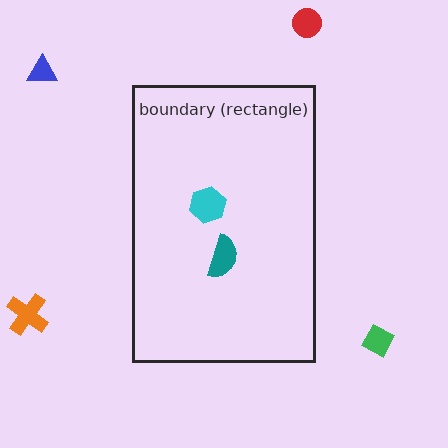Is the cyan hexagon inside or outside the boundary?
Inside.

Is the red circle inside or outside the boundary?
Outside.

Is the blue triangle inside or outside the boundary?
Outside.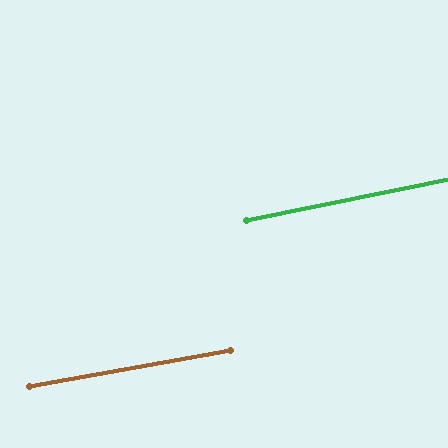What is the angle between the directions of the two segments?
Approximately 1 degree.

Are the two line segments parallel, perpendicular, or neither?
Parallel — their directions differ by only 1.3°.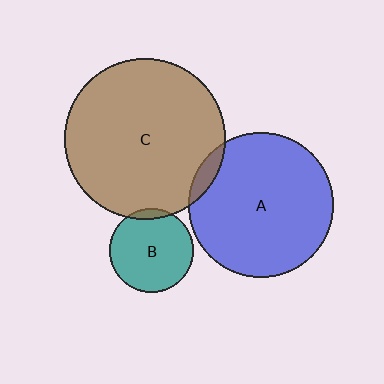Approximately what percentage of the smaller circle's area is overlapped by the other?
Approximately 5%.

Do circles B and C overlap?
Yes.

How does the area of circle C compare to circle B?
Approximately 3.7 times.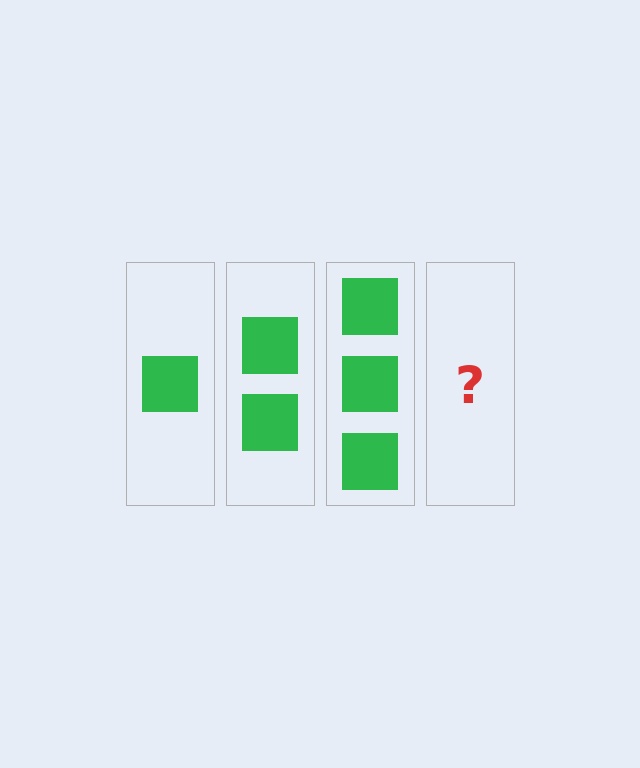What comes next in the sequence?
The next element should be 4 squares.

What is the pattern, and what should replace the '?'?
The pattern is that each step adds one more square. The '?' should be 4 squares.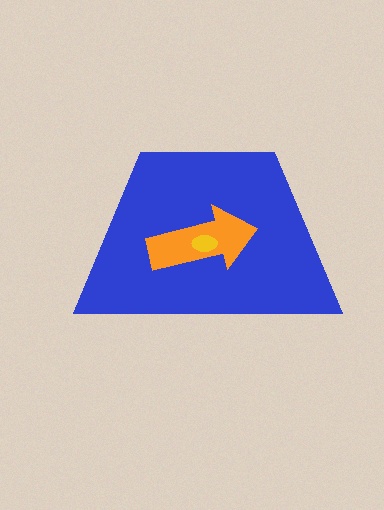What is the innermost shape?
The yellow ellipse.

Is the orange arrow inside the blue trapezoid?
Yes.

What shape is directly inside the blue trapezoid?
The orange arrow.